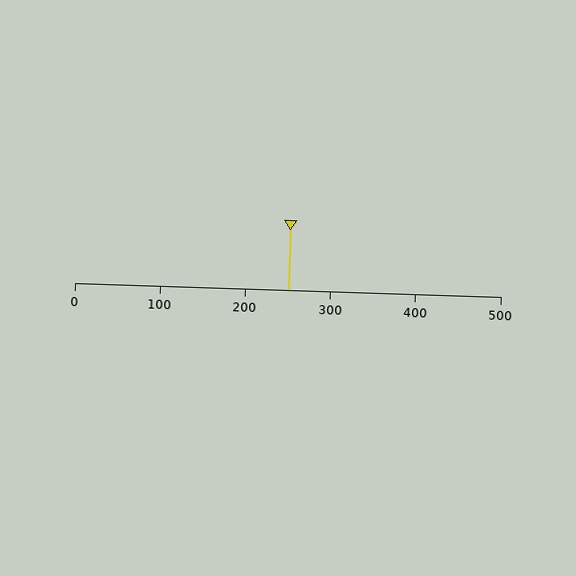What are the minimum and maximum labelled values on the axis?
The axis runs from 0 to 500.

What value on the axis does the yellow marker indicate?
The marker indicates approximately 250.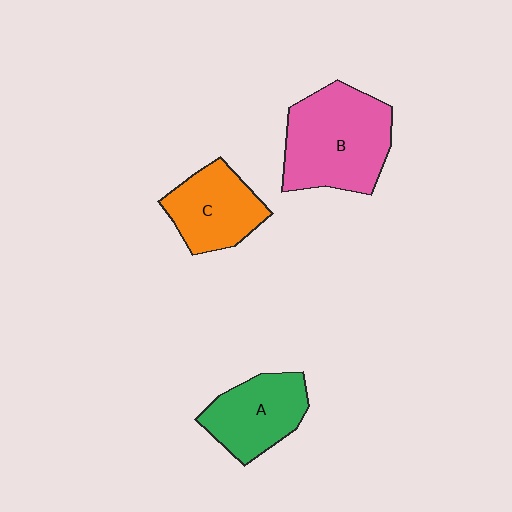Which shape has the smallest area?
Shape C (orange).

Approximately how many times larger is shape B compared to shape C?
Approximately 1.5 times.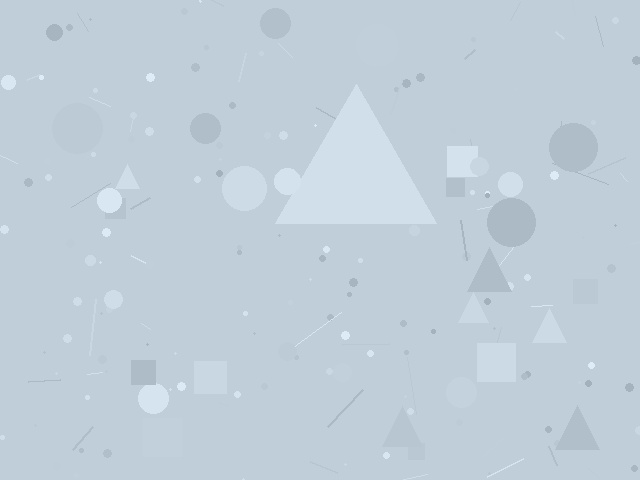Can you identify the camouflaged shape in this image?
The camouflaged shape is a triangle.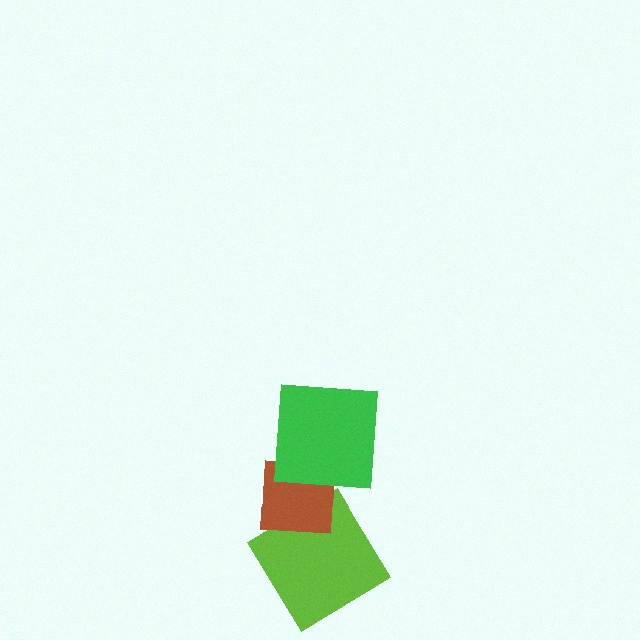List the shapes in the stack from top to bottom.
From top to bottom: the green square, the brown square, the lime diamond.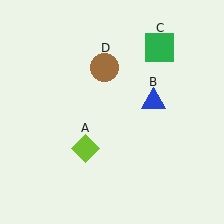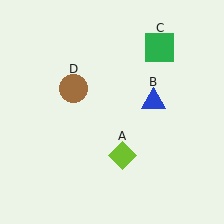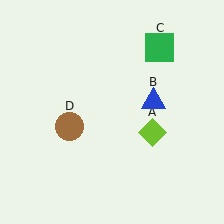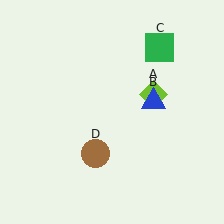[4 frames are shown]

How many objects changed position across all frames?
2 objects changed position: lime diamond (object A), brown circle (object D).